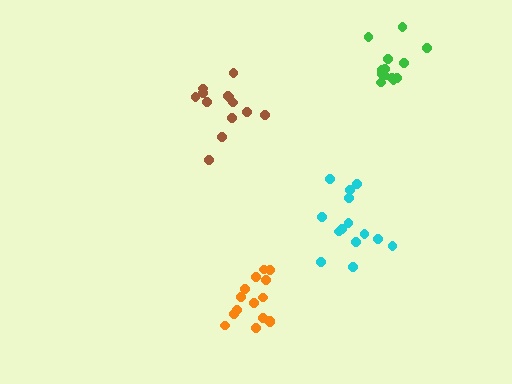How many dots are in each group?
Group 1: 14 dots, Group 2: 13 dots, Group 3: 13 dots, Group 4: 15 dots (55 total).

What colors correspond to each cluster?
The clusters are colored: cyan, green, brown, orange.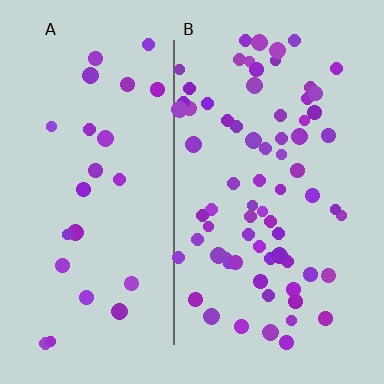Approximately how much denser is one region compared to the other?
Approximately 2.9× — region B over region A.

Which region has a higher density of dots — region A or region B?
B (the right).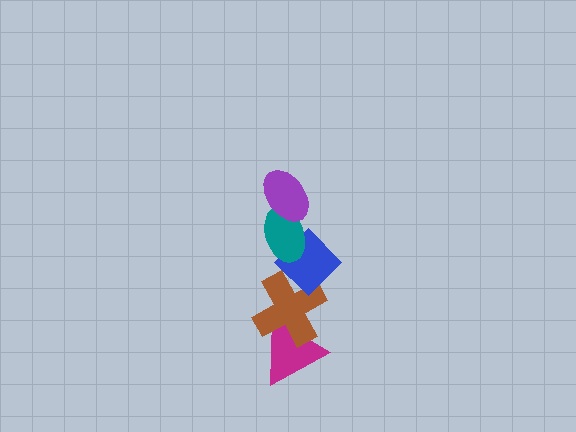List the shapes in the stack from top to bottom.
From top to bottom: the purple ellipse, the teal ellipse, the blue diamond, the brown cross, the magenta triangle.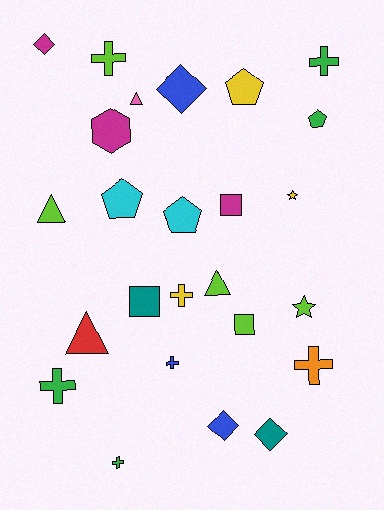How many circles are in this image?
There are no circles.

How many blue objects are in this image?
There are 3 blue objects.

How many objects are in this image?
There are 25 objects.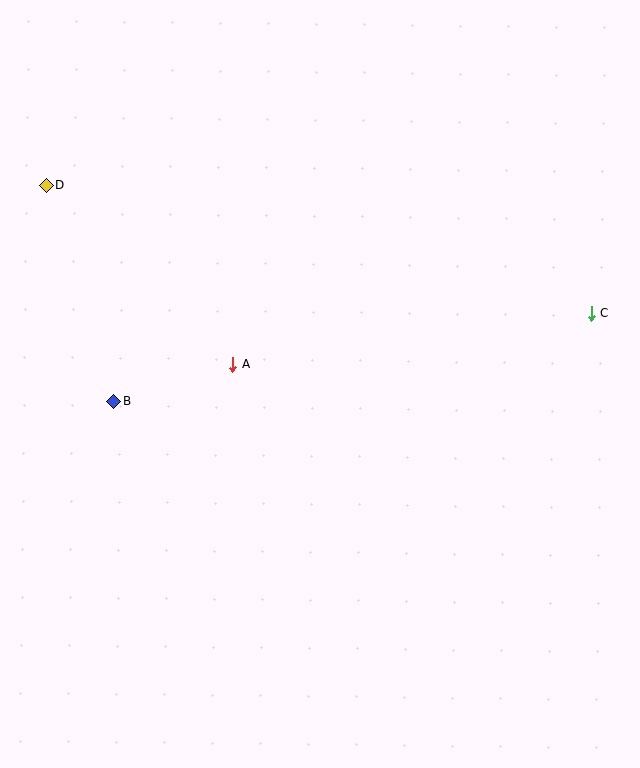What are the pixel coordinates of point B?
Point B is at (113, 401).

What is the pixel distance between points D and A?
The distance between D and A is 258 pixels.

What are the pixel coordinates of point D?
Point D is at (46, 185).